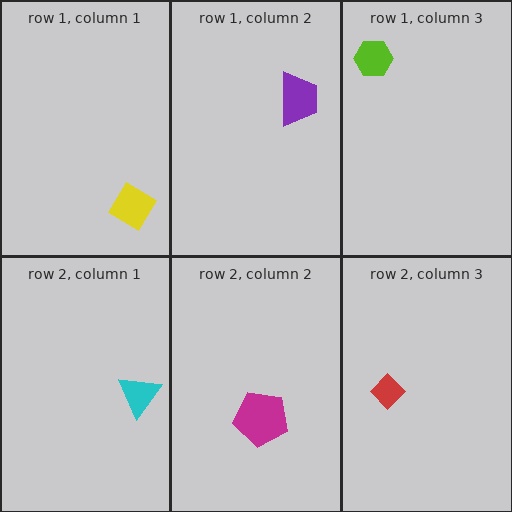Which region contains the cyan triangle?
The row 2, column 1 region.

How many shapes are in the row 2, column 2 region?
1.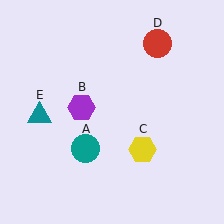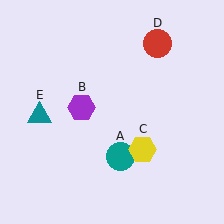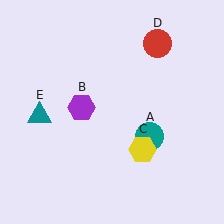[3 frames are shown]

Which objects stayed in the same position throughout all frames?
Purple hexagon (object B) and yellow hexagon (object C) and red circle (object D) and teal triangle (object E) remained stationary.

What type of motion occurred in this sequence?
The teal circle (object A) rotated counterclockwise around the center of the scene.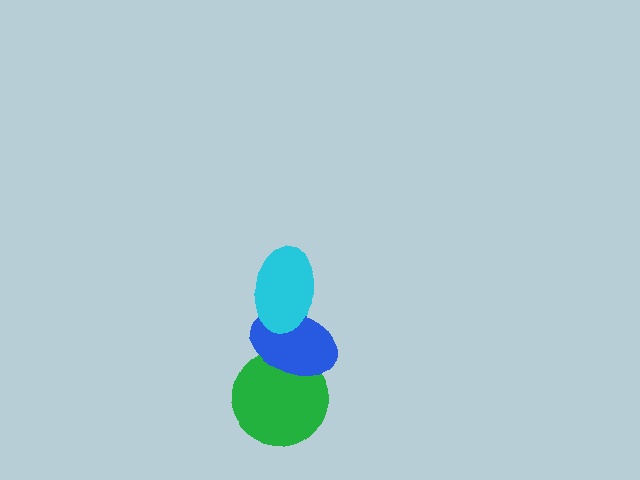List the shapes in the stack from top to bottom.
From top to bottom: the cyan ellipse, the blue ellipse, the green circle.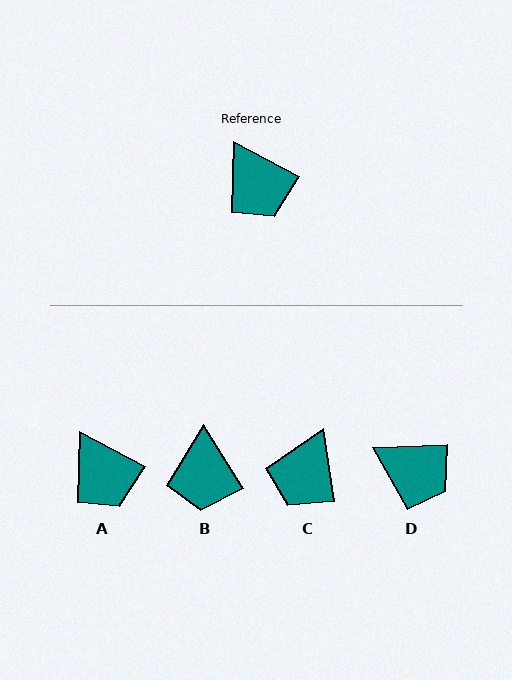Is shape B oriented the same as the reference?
No, it is off by about 30 degrees.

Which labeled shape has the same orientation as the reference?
A.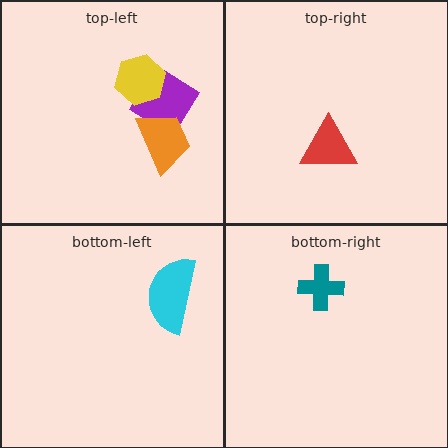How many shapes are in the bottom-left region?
1.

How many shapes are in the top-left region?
3.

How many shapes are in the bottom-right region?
1.